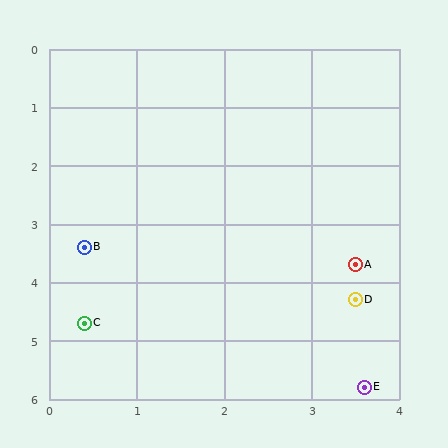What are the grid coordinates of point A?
Point A is at approximately (3.5, 3.7).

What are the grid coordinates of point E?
Point E is at approximately (3.6, 5.8).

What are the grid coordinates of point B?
Point B is at approximately (0.4, 3.4).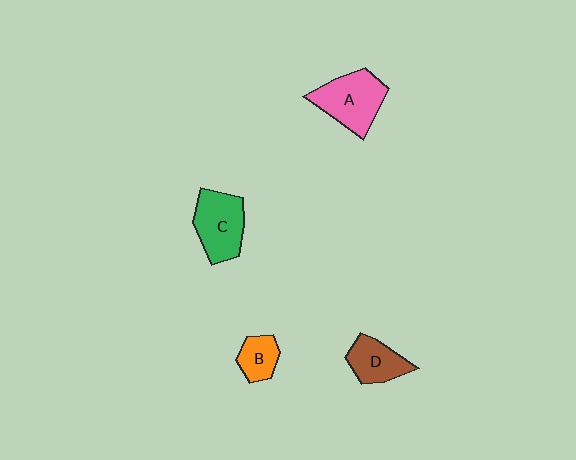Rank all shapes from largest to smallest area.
From largest to smallest: A (pink), C (green), D (brown), B (orange).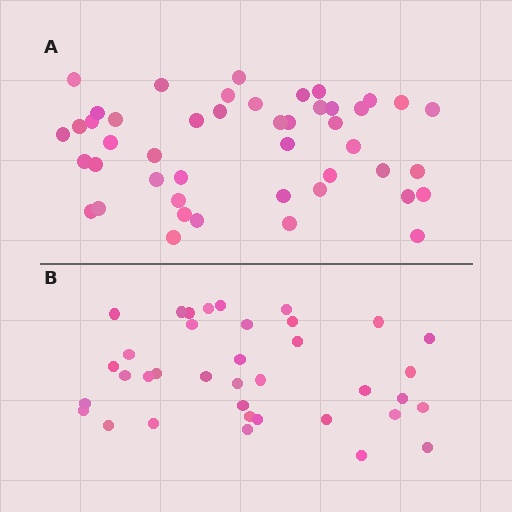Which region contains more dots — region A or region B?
Region A (the top region) has more dots.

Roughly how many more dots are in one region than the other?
Region A has roughly 8 or so more dots than region B.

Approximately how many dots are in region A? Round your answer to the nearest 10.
About 50 dots. (The exact count is 46, which rounds to 50.)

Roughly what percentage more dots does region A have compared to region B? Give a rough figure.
About 25% more.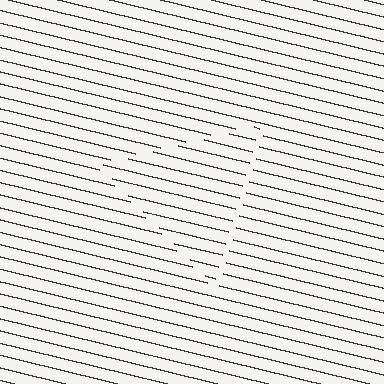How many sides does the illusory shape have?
3 sides — the line-ends trace a triangle.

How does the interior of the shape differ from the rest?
The interior of the shape contains the same grating, shifted by half a period — the contour is defined by the phase discontinuity where line-ends from the inner and outer gratings abut.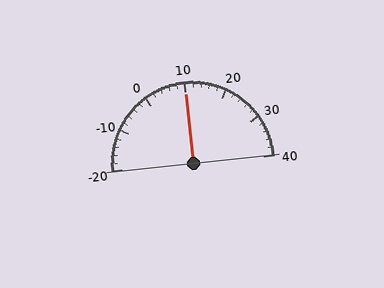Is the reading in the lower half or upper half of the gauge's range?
The reading is in the upper half of the range (-20 to 40).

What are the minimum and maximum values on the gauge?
The gauge ranges from -20 to 40.